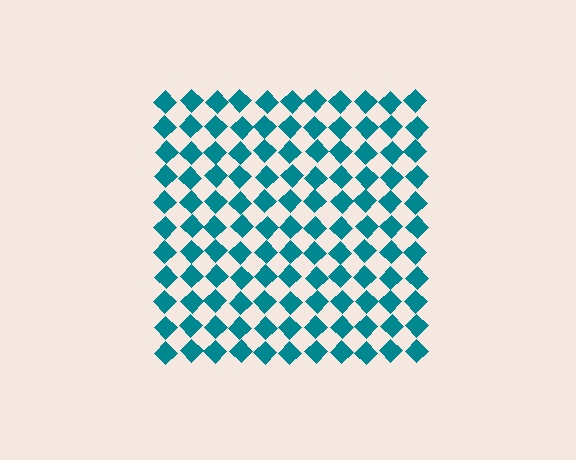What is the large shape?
The large shape is a square.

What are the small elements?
The small elements are diamonds.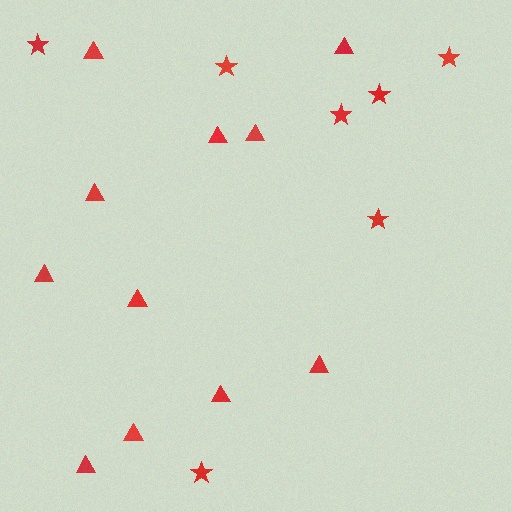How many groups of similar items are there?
There are 2 groups: one group of triangles (11) and one group of stars (7).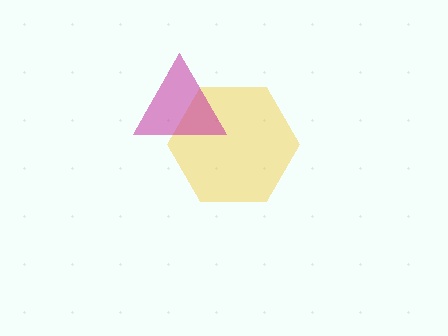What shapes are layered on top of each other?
The layered shapes are: a yellow hexagon, a magenta triangle.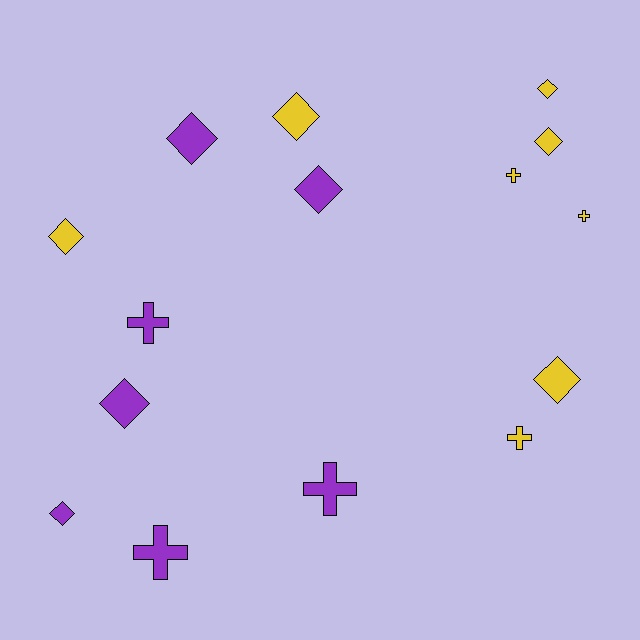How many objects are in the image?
There are 15 objects.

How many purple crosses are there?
There are 3 purple crosses.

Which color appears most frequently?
Yellow, with 8 objects.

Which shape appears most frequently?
Diamond, with 9 objects.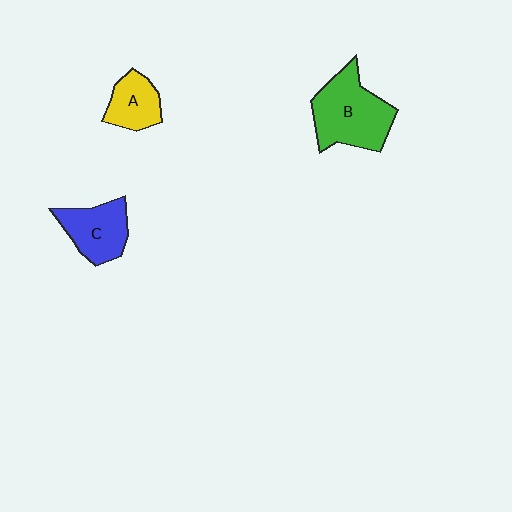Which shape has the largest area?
Shape B (green).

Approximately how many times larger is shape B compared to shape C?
Approximately 1.5 times.